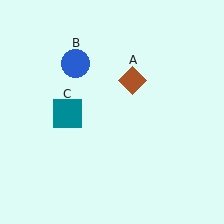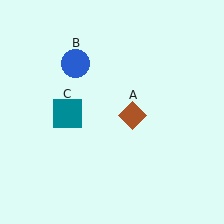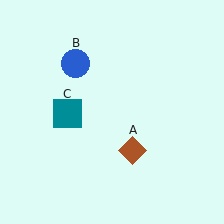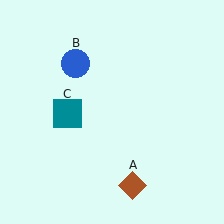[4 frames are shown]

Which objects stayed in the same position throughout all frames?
Blue circle (object B) and teal square (object C) remained stationary.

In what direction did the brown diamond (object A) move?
The brown diamond (object A) moved down.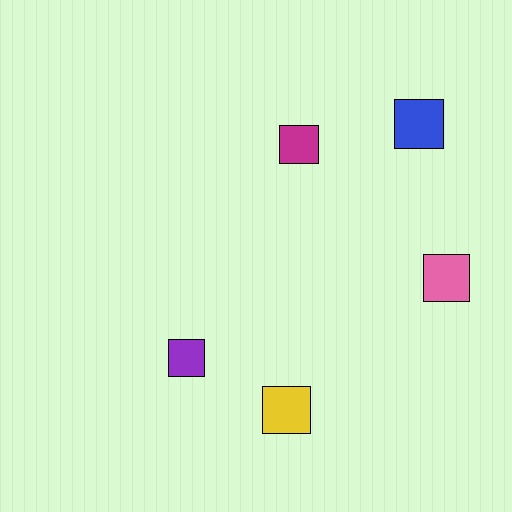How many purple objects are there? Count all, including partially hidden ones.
There is 1 purple object.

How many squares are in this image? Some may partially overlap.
There are 5 squares.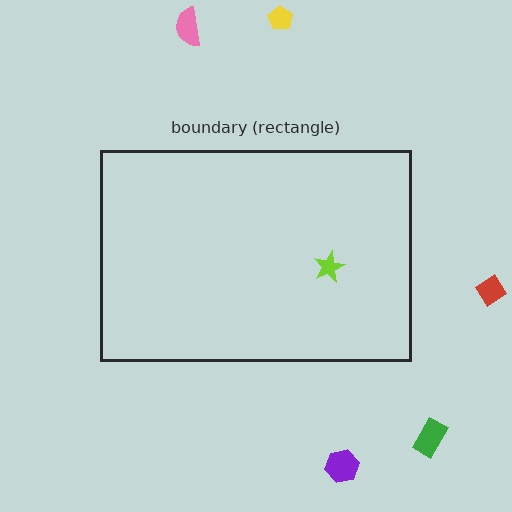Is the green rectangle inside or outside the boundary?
Outside.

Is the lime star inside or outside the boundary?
Inside.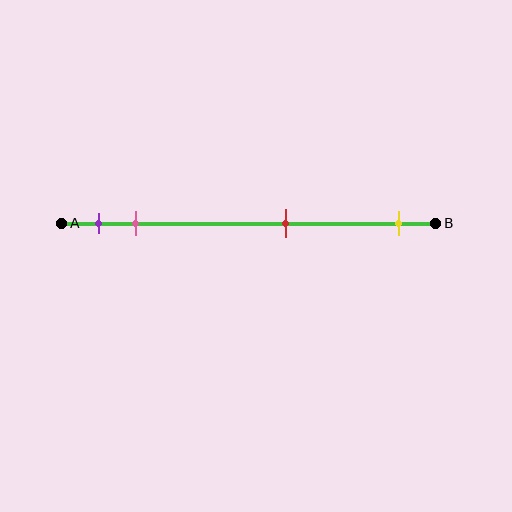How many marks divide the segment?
There are 4 marks dividing the segment.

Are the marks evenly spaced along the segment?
No, the marks are not evenly spaced.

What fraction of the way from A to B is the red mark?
The red mark is approximately 60% (0.6) of the way from A to B.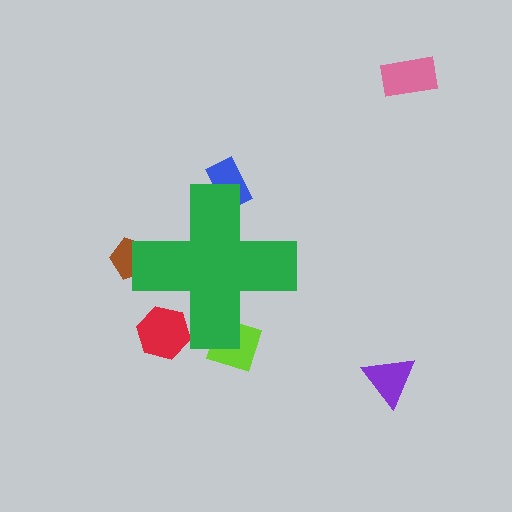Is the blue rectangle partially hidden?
Yes, the blue rectangle is partially hidden behind the green cross.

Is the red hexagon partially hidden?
Yes, the red hexagon is partially hidden behind the green cross.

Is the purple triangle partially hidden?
No, the purple triangle is fully visible.